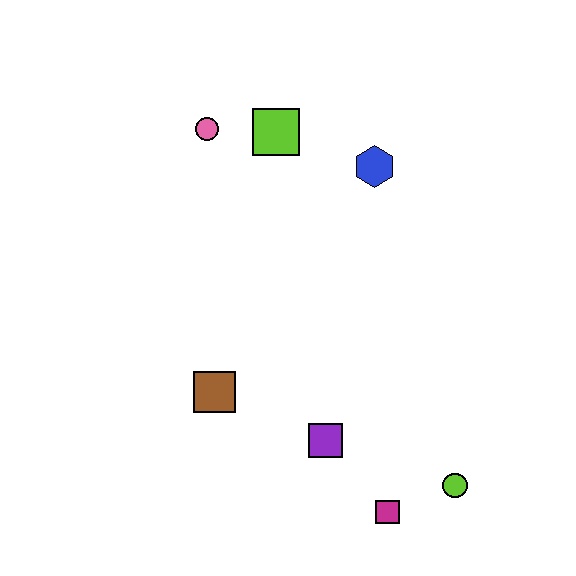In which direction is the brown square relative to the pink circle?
The brown square is below the pink circle.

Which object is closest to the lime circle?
The magenta square is closest to the lime circle.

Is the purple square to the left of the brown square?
No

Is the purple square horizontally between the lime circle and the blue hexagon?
No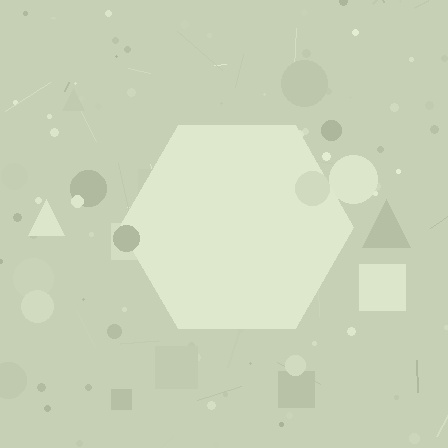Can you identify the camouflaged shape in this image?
The camouflaged shape is a hexagon.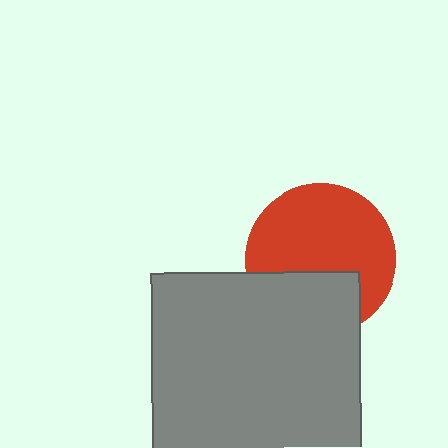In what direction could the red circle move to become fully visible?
The red circle could move up. That would shift it out from behind the gray square entirely.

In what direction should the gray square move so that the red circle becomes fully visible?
The gray square should move down. That is the shortest direction to clear the overlap and leave the red circle fully visible.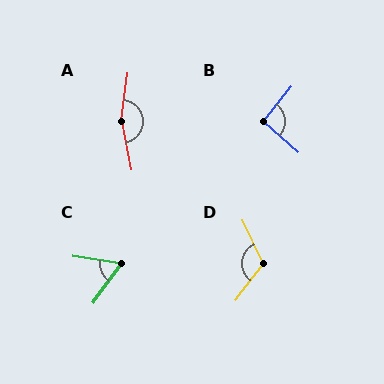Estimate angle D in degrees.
Approximately 117 degrees.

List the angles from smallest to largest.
C (62°), B (92°), D (117°), A (161°).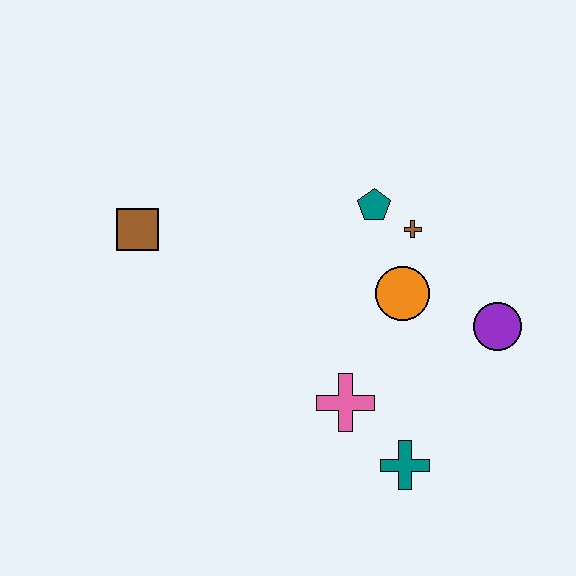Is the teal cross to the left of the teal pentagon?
No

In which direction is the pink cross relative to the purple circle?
The pink cross is to the left of the purple circle.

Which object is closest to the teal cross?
The pink cross is closest to the teal cross.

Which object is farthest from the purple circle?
The brown square is farthest from the purple circle.